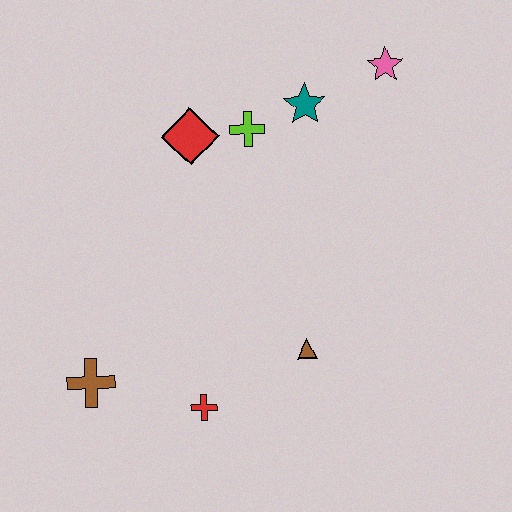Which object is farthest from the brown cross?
The pink star is farthest from the brown cross.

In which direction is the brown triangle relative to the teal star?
The brown triangle is below the teal star.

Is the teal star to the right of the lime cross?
Yes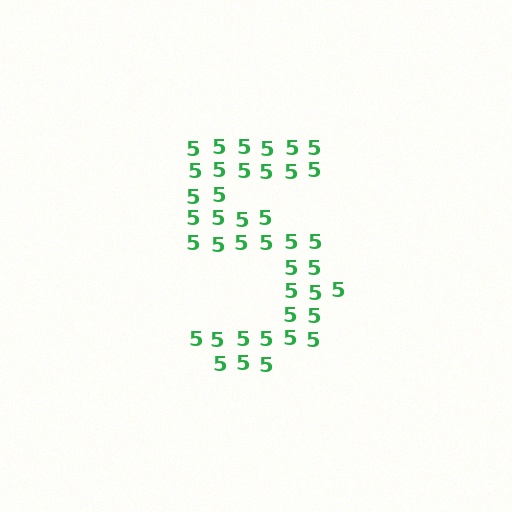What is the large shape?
The large shape is the digit 5.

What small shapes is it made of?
It is made of small digit 5's.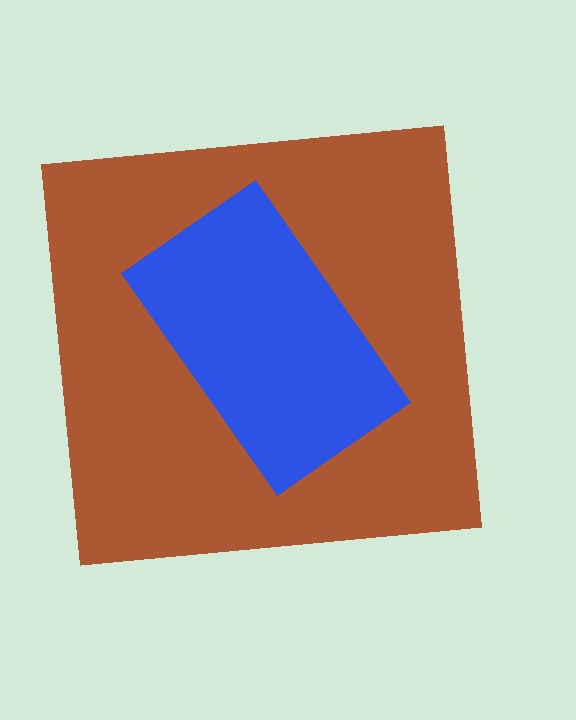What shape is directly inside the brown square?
The blue rectangle.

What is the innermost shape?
The blue rectangle.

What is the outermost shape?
The brown square.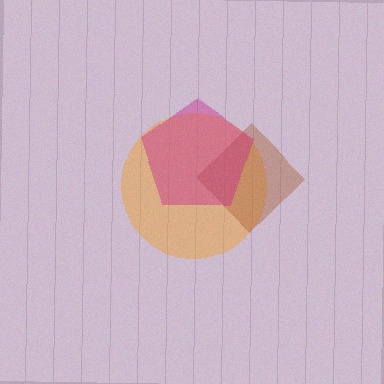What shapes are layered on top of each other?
The layered shapes are: an orange circle, a brown diamond, a magenta pentagon.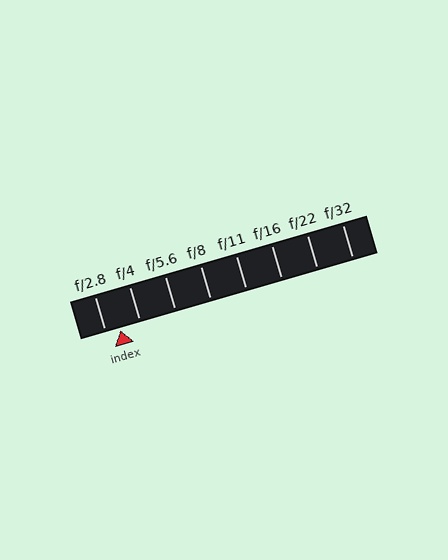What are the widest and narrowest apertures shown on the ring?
The widest aperture shown is f/2.8 and the narrowest is f/32.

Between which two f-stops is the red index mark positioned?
The index mark is between f/2.8 and f/4.